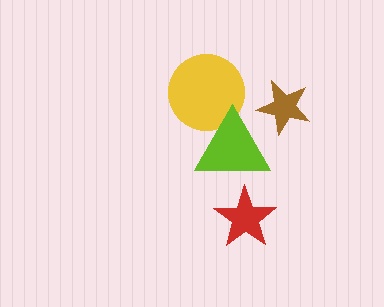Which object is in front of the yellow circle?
The lime triangle is in front of the yellow circle.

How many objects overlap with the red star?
0 objects overlap with the red star.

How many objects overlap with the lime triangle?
1 object overlaps with the lime triangle.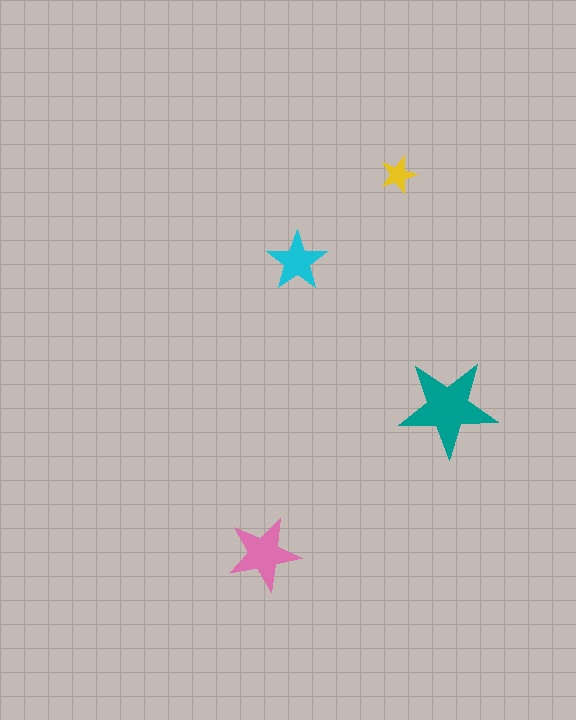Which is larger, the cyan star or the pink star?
The pink one.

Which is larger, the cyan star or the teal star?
The teal one.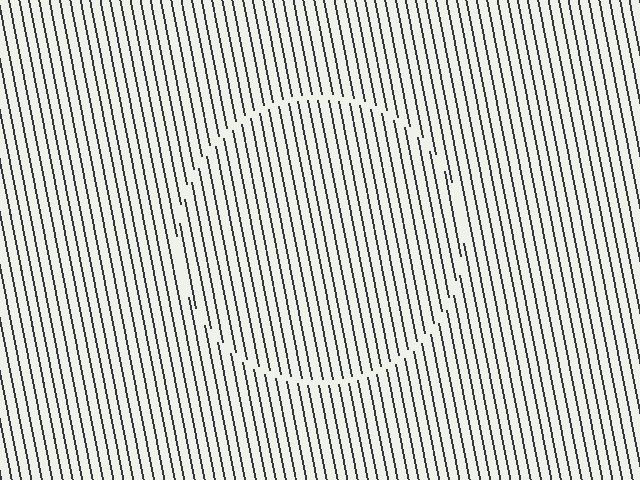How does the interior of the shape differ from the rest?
The interior of the shape contains the same grating, shifted by half a period — the contour is defined by the phase discontinuity where line-ends from the inner and outer gratings abut.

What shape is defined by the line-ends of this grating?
An illusory circle. The interior of the shape contains the same grating, shifted by half a period — the contour is defined by the phase discontinuity where line-ends from the inner and outer gratings abut.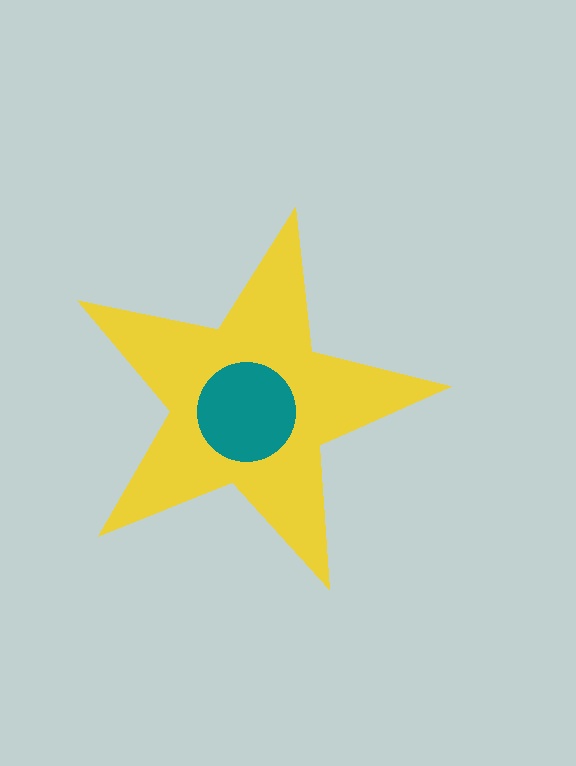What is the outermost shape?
The yellow star.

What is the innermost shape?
The teal circle.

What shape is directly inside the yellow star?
The teal circle.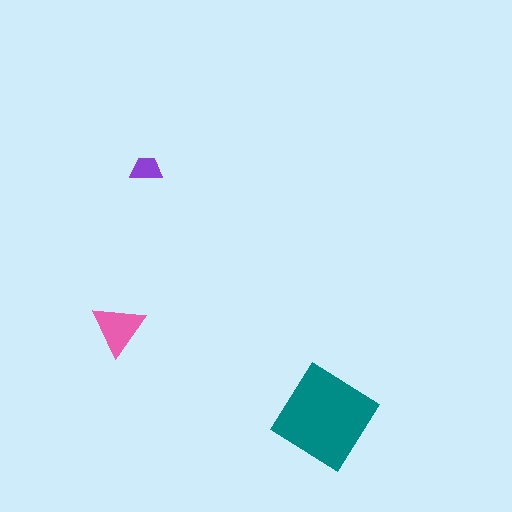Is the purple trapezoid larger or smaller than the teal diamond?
Smaller.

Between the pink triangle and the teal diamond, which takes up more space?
The teal diamond.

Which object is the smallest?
The purple trapezoid.